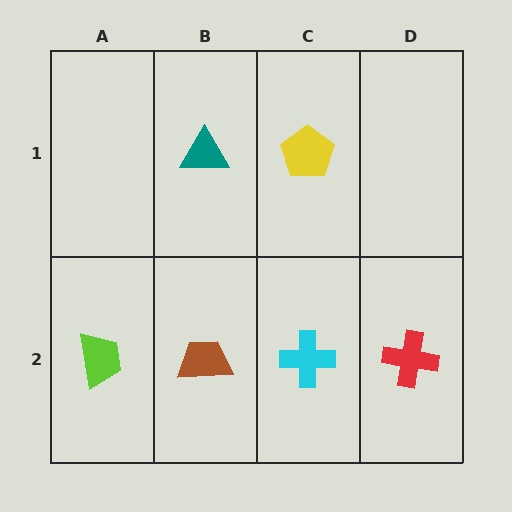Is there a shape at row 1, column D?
No, that cell is empty.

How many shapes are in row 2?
4 shapes.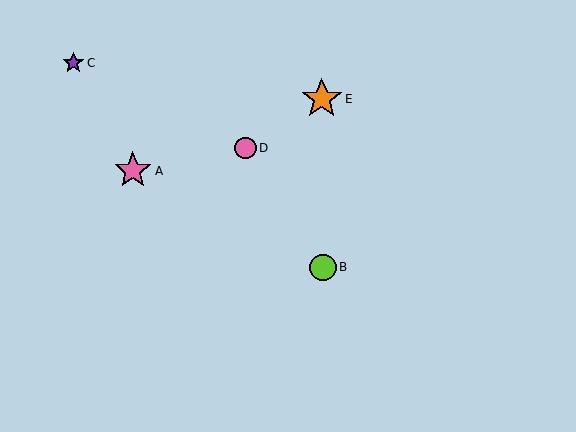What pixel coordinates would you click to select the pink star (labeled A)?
Click at (133, 171) to select the pink star A.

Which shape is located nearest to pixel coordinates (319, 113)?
The orange star (labeled E) at (322, 99) is nearest to that location.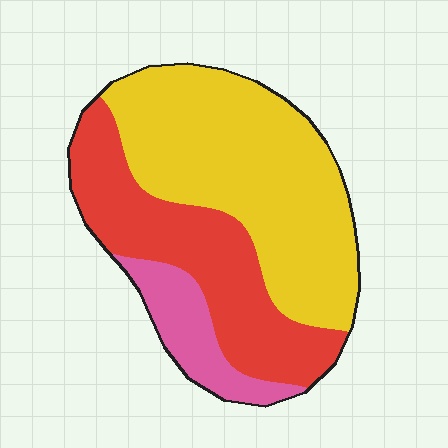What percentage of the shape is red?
Red takes up between a quarter and a half of the shape.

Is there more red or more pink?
Red.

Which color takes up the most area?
Yellow, at roughly 55%.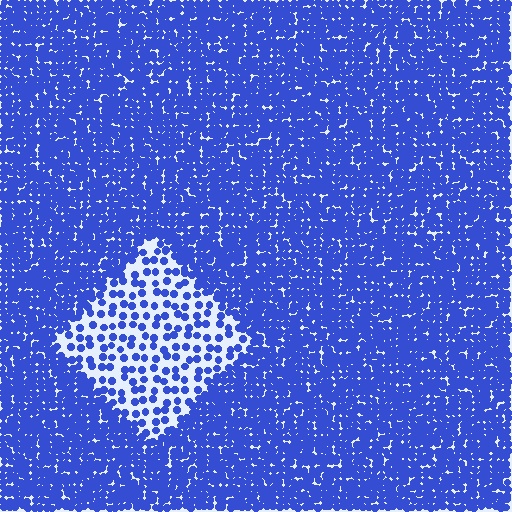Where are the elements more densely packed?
The elements are more densely packed outside the diamond boundary.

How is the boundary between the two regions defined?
The boundary is defined by a change in element density (approximately 2.9x ratio). All elements are the same color, size, and shape.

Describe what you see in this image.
The image contains small blue elements arranged at two different densities. A diamond-shaped region is visible where the elements are less densely packed than the surrounding area.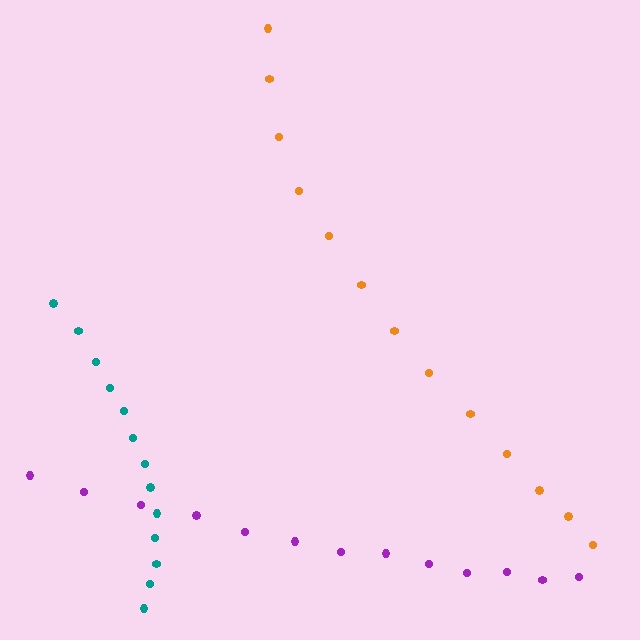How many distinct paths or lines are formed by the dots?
There are 3 distinct paths.